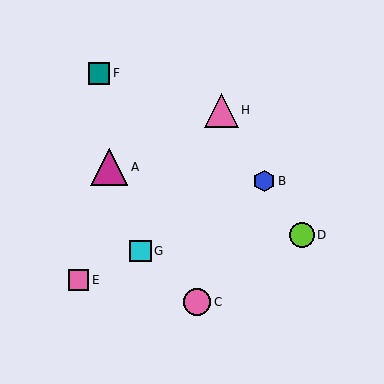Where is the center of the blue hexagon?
The center of the blue hexagon is at (264, 181).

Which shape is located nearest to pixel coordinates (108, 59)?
The teal square (labeled F) at (99, 73) is nearest to that location.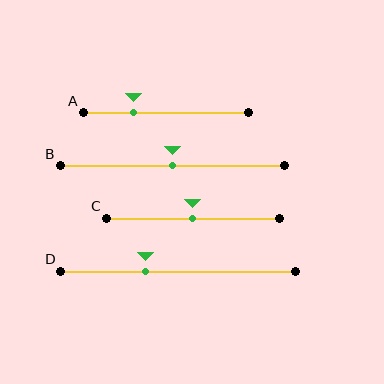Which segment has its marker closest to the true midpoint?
Segment B has its marker closest to the true midpoint.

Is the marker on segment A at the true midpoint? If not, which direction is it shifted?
No, the marker on segment A is shifted to the left by about 19% of the segment length.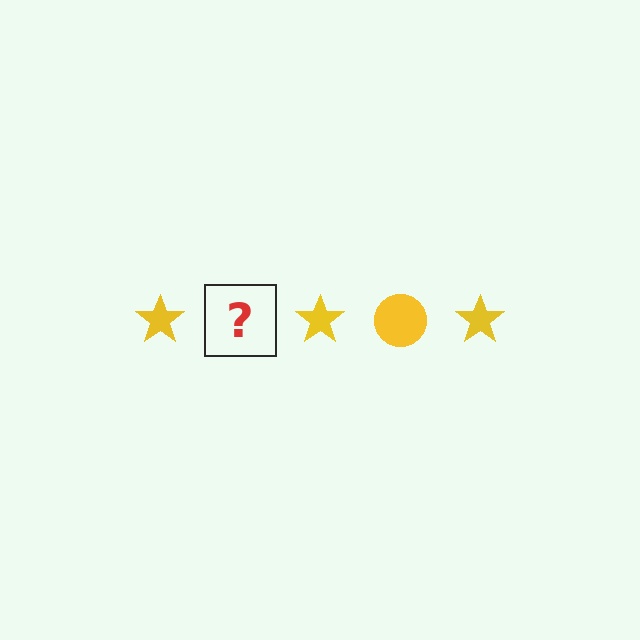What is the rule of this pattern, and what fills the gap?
The rule is that the pattern cycles through star, circle shapes in yellow. The gap should be filled with a yellow circle.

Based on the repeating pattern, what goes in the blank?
The blank should be a yellow circle.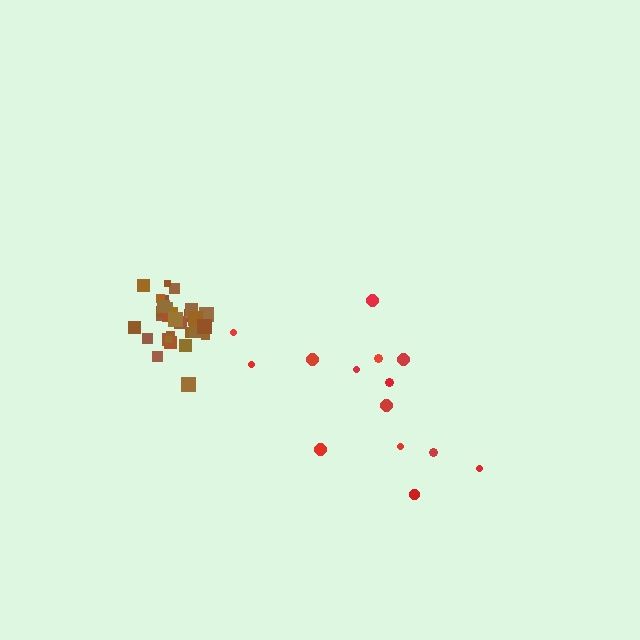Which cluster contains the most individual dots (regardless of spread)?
Brown (31).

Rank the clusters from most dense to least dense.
brown, red.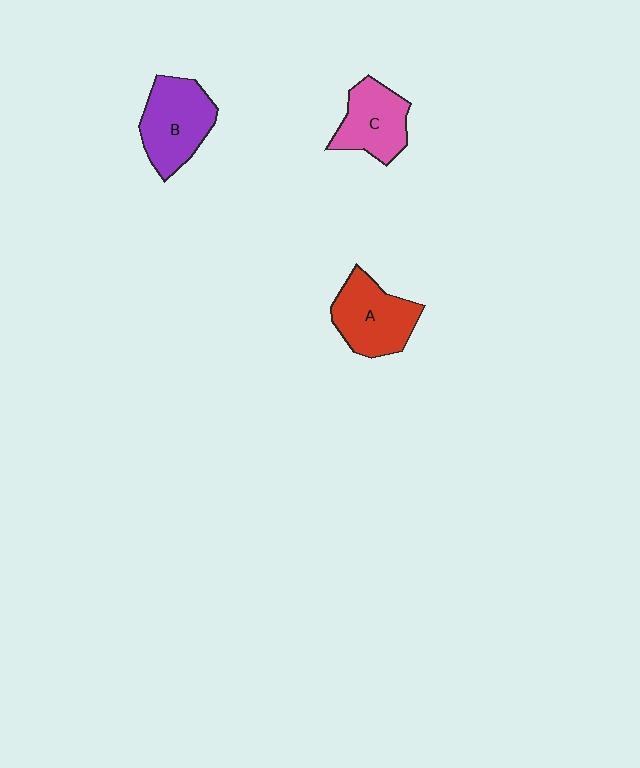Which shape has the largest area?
Shape B (purple).